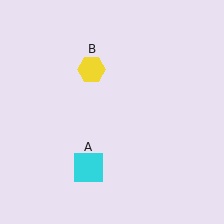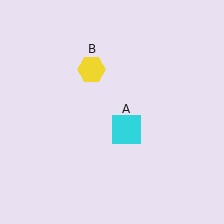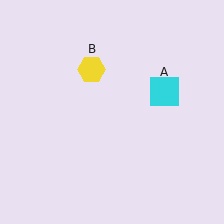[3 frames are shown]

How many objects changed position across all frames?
1 object changed position: cyan square (object A).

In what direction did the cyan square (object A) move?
The cyan square (object A) moved up and to the right.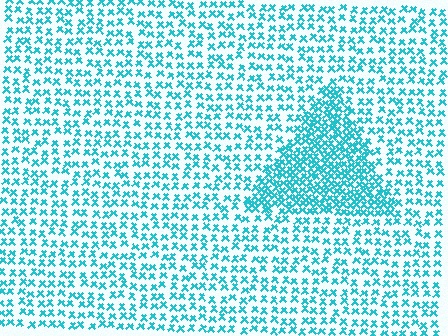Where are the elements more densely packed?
The elements are more densely packed inside the triangle boundary.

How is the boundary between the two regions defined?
The boundary is defined by a change in element density (approximately 2.2x ratio). All elements are the same color, size, and shape.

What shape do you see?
I see a triangle.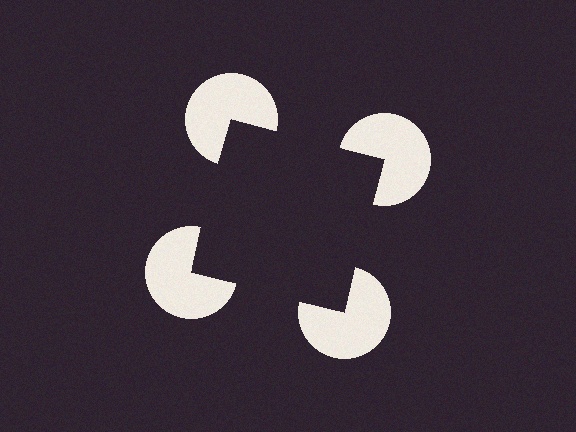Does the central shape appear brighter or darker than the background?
It typically appears slightly darker than the background, even though no actual brightness change is drawn.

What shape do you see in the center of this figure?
An illusory square — its edges are inferred from the aligned wedge cuts in the pac-man discs, not physically drawn.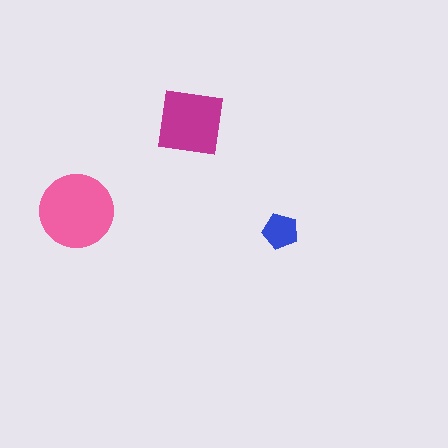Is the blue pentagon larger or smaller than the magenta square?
Smaller.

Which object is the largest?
The pink circle.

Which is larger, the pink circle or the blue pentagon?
The pink circle.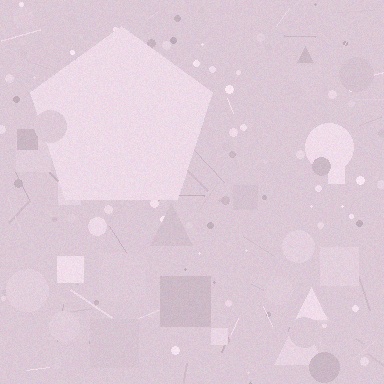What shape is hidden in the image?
A pentagon is hidden in the image.